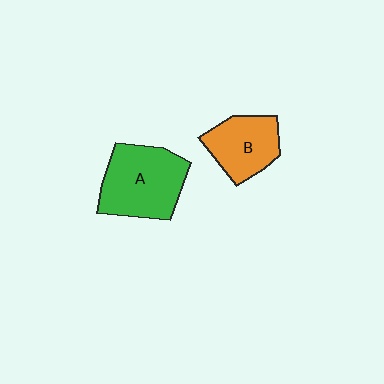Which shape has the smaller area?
Shape B (orange).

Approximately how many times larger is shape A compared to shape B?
Approximately 1.4 times.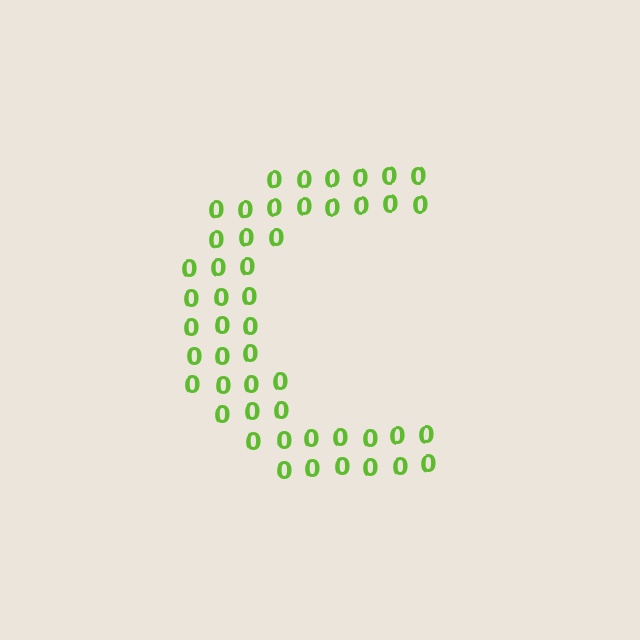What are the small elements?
The small elements are digit 0's.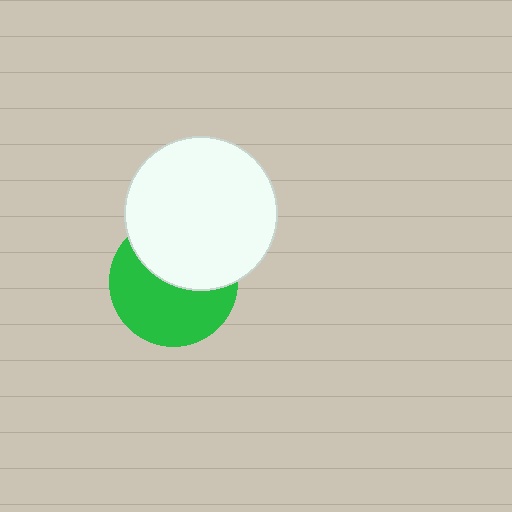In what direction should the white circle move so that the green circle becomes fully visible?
The white circle should move up. That is the shortest direction to clear the overlap and leave the green circle fully visible.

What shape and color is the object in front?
The object in front is a white circle.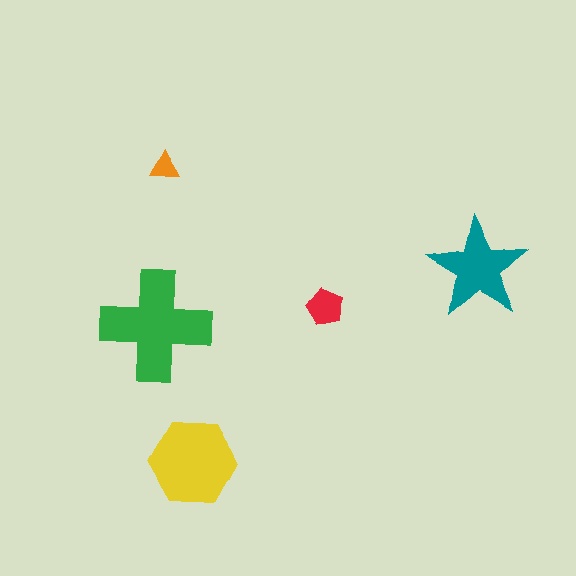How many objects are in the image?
There are 5 objects in the image.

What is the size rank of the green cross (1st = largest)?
1st.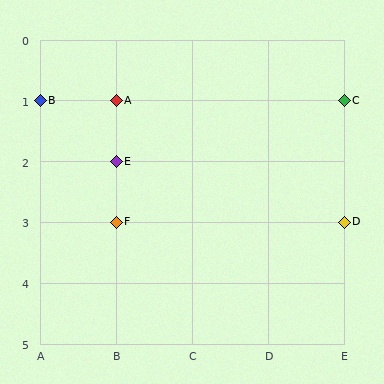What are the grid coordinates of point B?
Point B is at grid coordinates (A, 1).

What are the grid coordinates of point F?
Point F is at grid coordinates (B, 3).